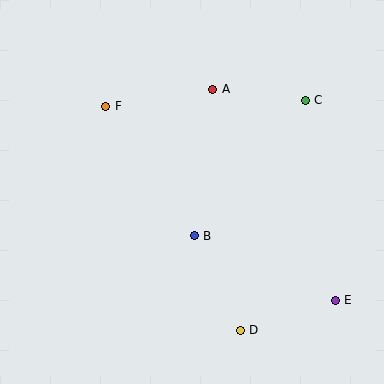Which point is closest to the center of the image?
Point B at (194, 236) is closest to the center.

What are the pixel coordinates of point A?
Point A is at (213, 89).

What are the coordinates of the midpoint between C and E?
The midpoint between C and E is at (320, 200).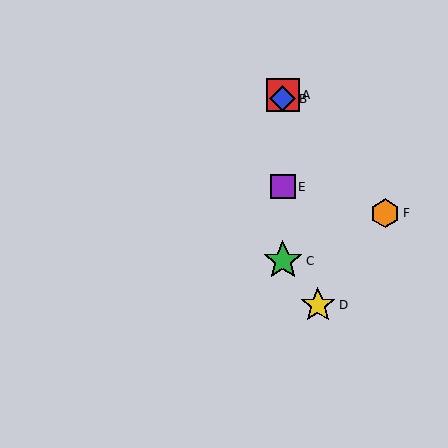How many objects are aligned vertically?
4 objects (A, B, C, E) are aligned vertically.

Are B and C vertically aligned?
Yes, both are at x≈283.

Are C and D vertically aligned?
No, C is at x≈283 and D is at x≈318.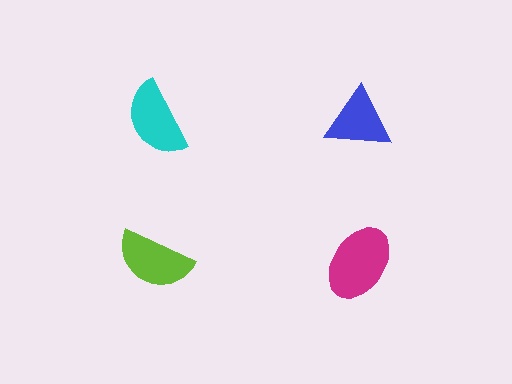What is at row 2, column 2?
A magenta ellipse.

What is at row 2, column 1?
A lime semicircle.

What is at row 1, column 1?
A cyan semicircle.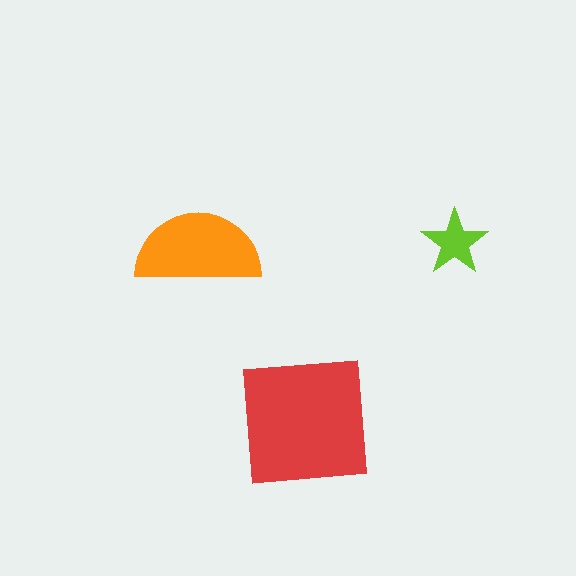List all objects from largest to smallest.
The red square, the orange semicircle, the lime star.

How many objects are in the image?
There are 3 objects in the image.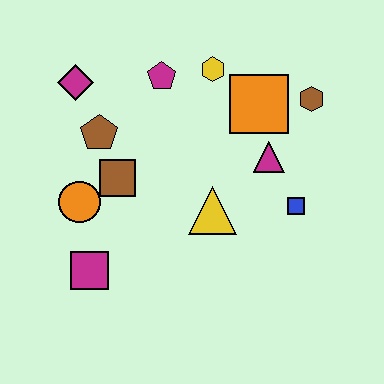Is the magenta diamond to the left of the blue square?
Yes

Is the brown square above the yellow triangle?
Yes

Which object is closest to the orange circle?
The brown square is closest to the orange circle.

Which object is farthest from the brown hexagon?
The magenta square is farthest from the brown hexagon.